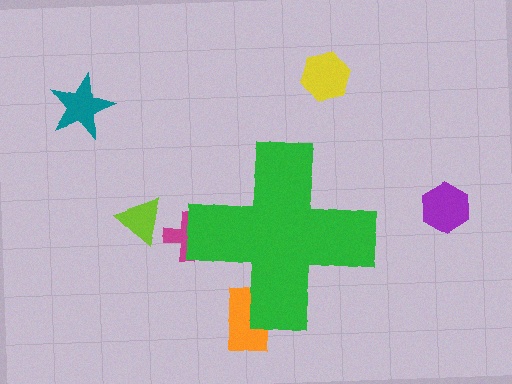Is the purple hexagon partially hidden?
No, the purple hexagon is fully visible.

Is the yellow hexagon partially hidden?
No, the yellow hexagon is fully visible.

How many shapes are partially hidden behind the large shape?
2 shapes are partially hidden.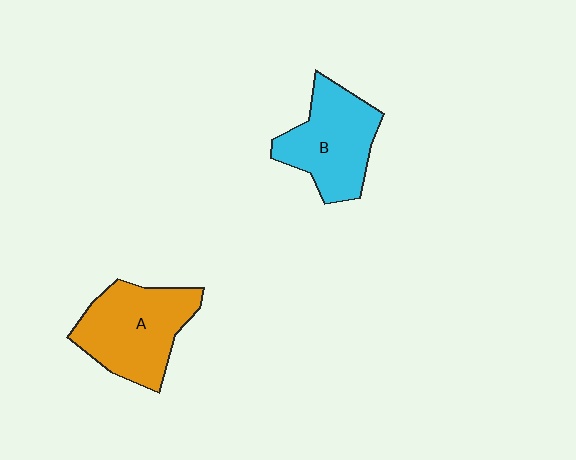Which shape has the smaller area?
Shape B (cyan).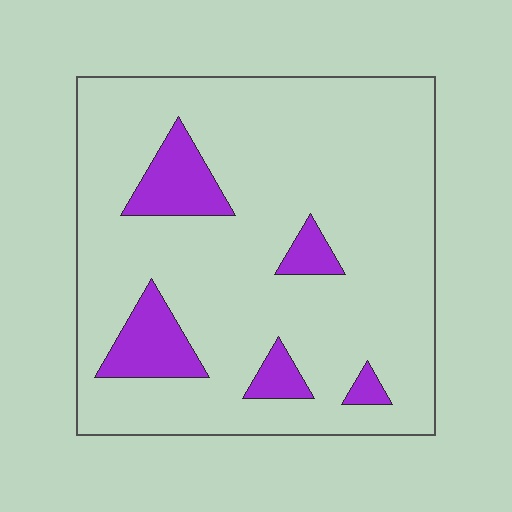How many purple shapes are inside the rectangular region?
5.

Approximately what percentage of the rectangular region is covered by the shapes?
Approximately 15%.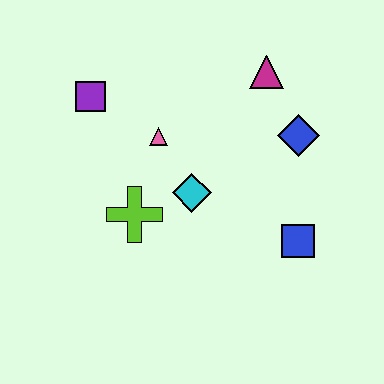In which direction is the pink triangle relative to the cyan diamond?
The pink triangle is above the cyan diamond.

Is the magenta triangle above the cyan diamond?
Yes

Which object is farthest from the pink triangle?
The blue square is farthest from the pink triangle.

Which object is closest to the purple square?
The pink triangle is closest to the purple square.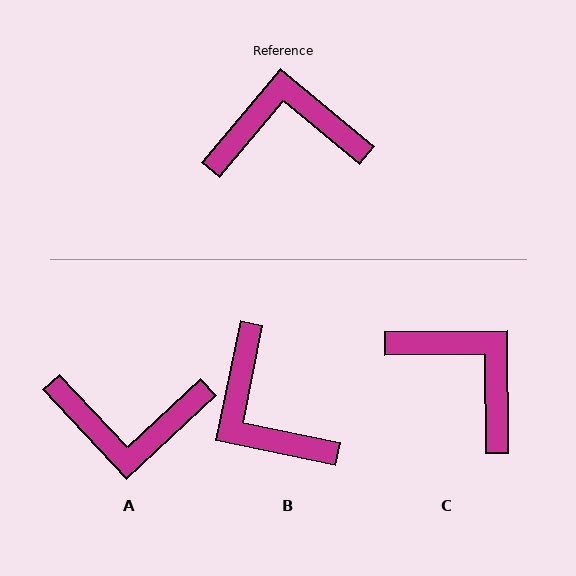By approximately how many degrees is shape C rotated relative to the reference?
Approximately 50 degrees clockwise.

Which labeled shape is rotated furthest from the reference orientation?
A, about 173 degrees away.